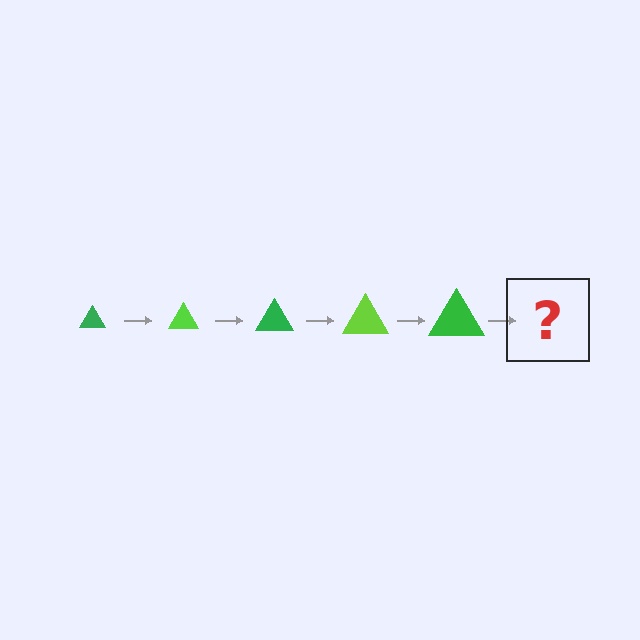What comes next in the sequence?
The next element should be a lime triangle, larger than the previous one.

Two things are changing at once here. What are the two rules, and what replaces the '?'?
The two rules are that the triangle grows larger each step and the color cycles through green and lime. The '?' should be a lime triangle, larger than the previous one.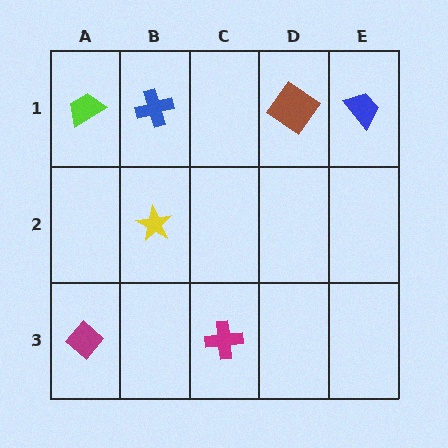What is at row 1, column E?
A blue trapezoid.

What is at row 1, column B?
A blue cross.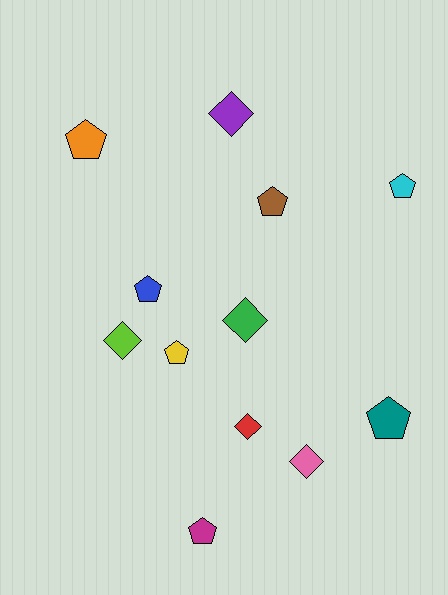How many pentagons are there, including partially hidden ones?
There are 7 pentagons.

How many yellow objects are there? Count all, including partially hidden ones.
There is 1 yellow object.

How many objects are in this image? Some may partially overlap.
There are 12 objects.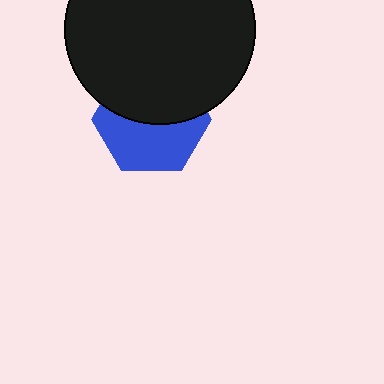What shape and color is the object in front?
The object in front is a black circle.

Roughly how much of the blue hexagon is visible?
About half of it is visible (roughly 51%).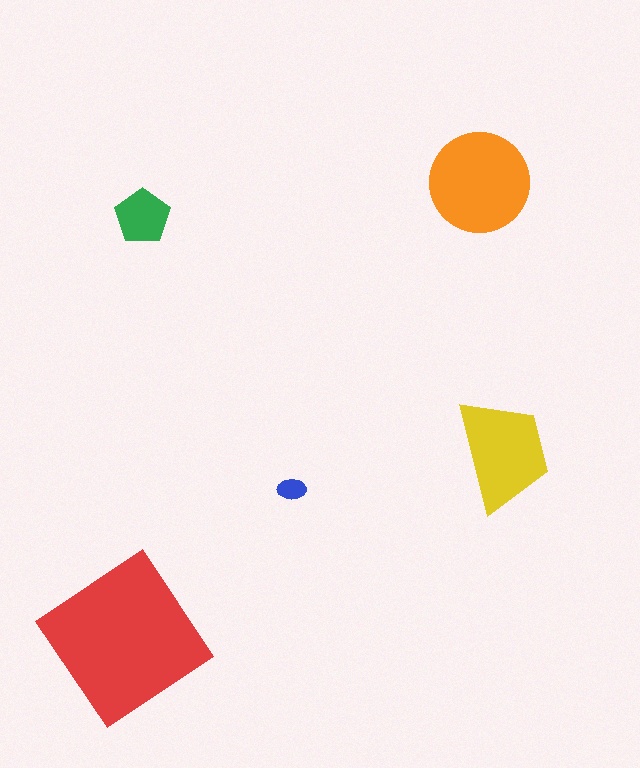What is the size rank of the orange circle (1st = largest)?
2nd.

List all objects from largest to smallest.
The red diamond, the orange circle, the yellow trapezoid, the green pentagon, the blue ellipse.